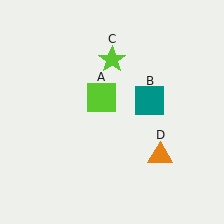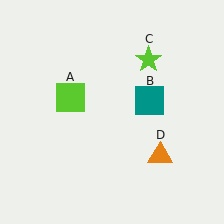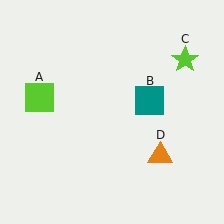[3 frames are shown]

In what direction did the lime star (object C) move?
The lime star (object C) moved right.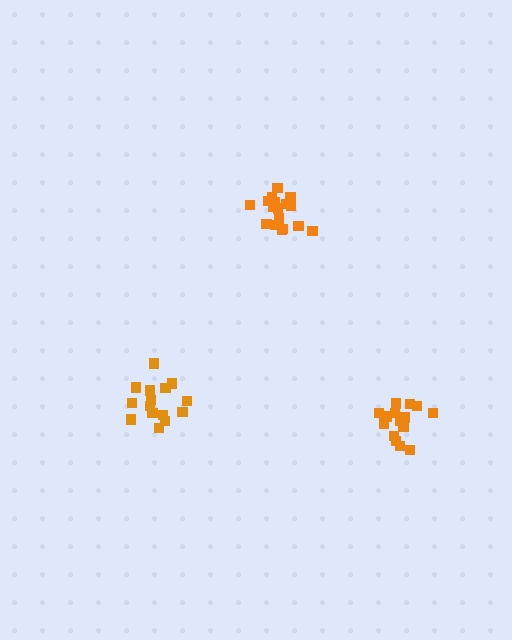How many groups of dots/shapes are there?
There are 3 groups.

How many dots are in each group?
Group 1: 15 dots, Group 2: 15 dots, Group 3: 17 dots (47 total).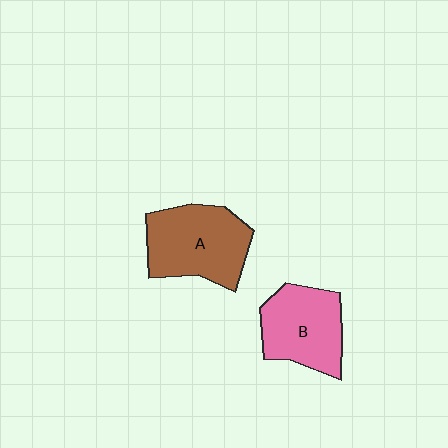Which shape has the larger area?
Shape A (brown).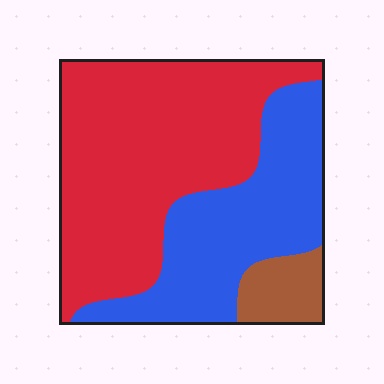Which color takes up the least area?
Brown, at roughly 10%.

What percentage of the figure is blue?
Blue covers around 35% of the figure.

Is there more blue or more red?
Red.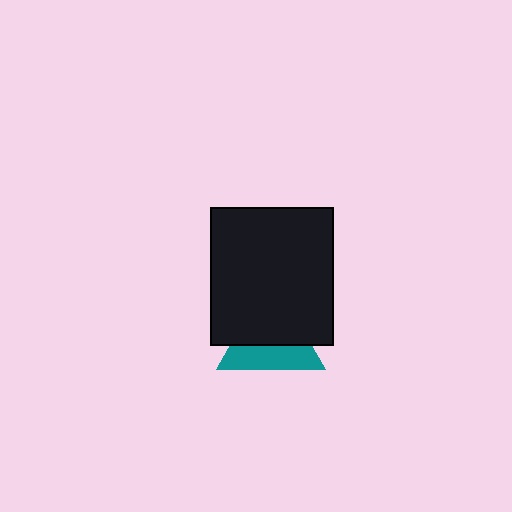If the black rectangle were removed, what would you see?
You would see the complete teal triangle.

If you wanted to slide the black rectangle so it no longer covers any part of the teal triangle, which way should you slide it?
Slide it up — that is the most direct way to separate the two shapes.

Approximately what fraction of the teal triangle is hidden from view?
Roughly 56% of the teal triangle is hidden behind the black rectangle.